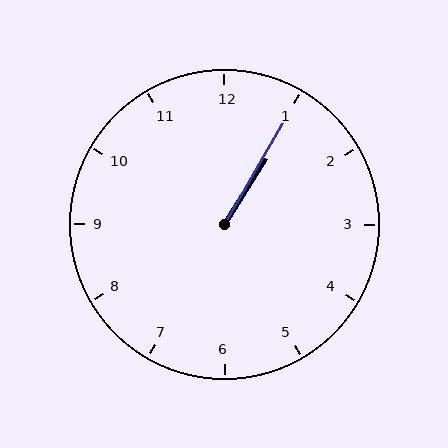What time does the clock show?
1:05.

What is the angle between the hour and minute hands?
Approximately 2 degrees.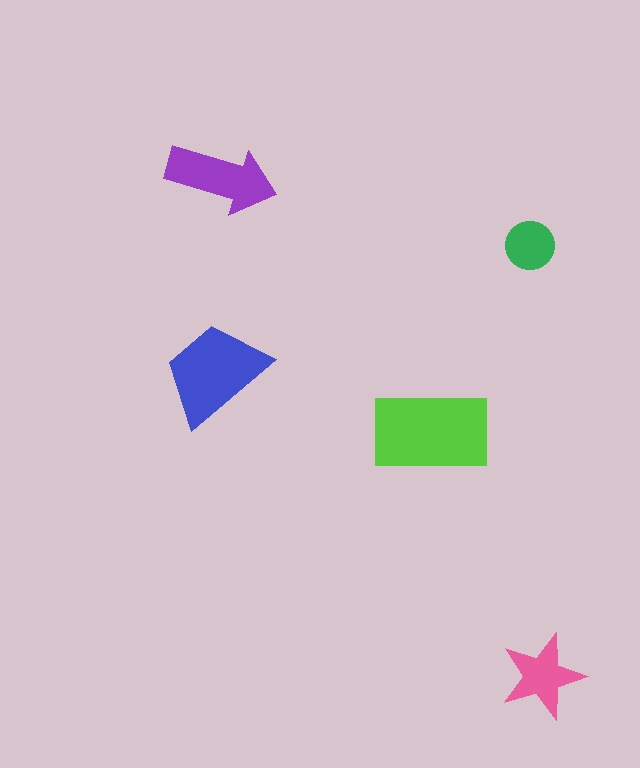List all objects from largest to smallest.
The lime rectangle, the blue trapezoid, the purple arrow, the pink star, the green circle.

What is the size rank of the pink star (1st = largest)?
4th.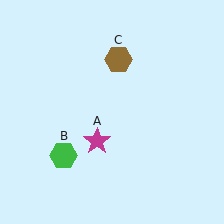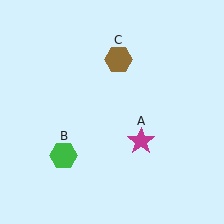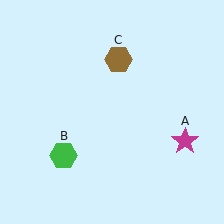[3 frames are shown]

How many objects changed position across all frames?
1 object changed position: magenta star (object A).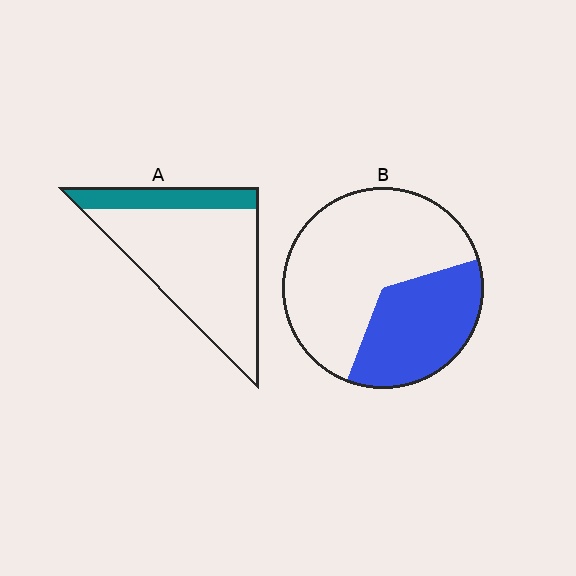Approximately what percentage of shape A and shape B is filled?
A is approximately 20% and B is approximately 35%.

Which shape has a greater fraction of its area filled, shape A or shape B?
Shape B.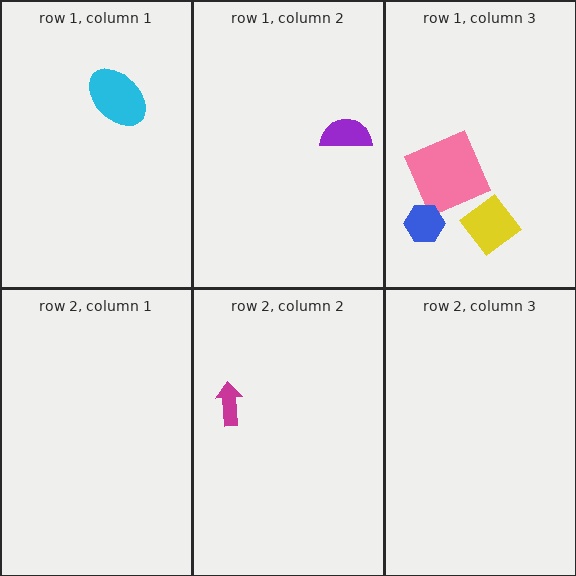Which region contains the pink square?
The row 1, column 3 region.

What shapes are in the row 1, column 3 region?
The pink square, the yellow diamond, the blue hexagon.